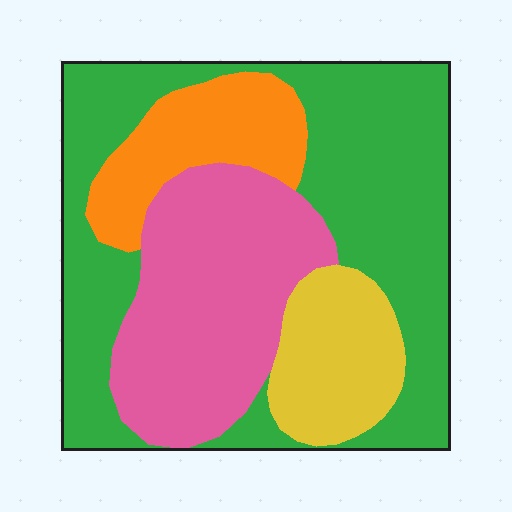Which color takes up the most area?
Green, at roughly 45%.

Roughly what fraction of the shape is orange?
Orange covers around 15% of the shape.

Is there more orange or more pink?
Pink.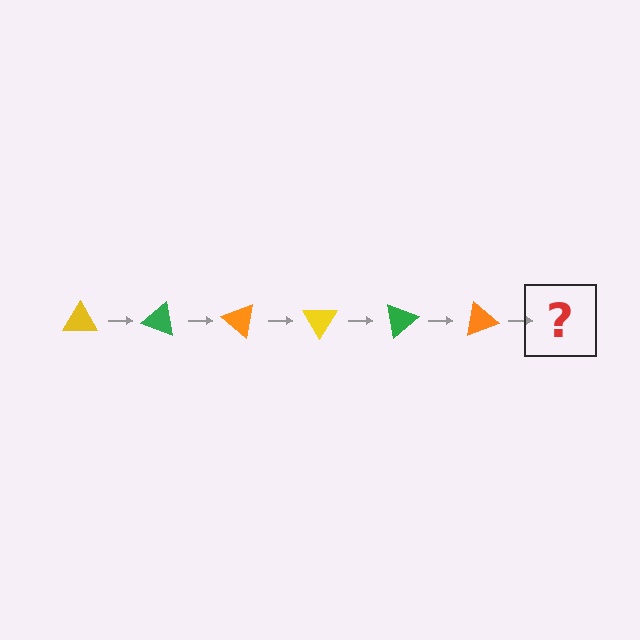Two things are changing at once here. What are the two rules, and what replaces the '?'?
The two rules are that it rotates 20 degrees each step and the color cycles through yellow, green, and orange. The '?' should be a yellow triangle, rotated 120 degrees from the start.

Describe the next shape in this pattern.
It should be a yellow triangle, rotated 120 degrees from the start.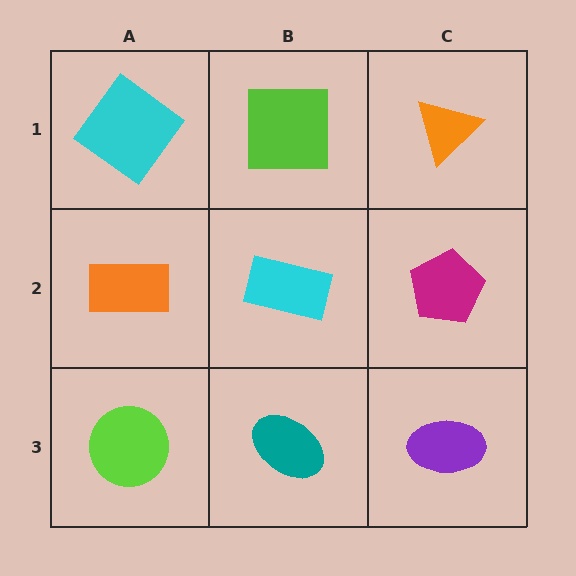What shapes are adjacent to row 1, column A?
An orange rectangle (row 2, column A), a lime square (row 1, column B).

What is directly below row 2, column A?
A lime circle.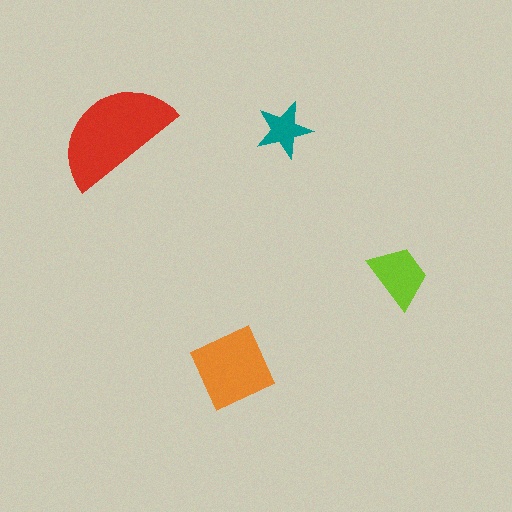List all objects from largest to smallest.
The red semicircle, the orange square, the lime trapezoid, the teal star.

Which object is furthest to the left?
The red semicircle is leftmost.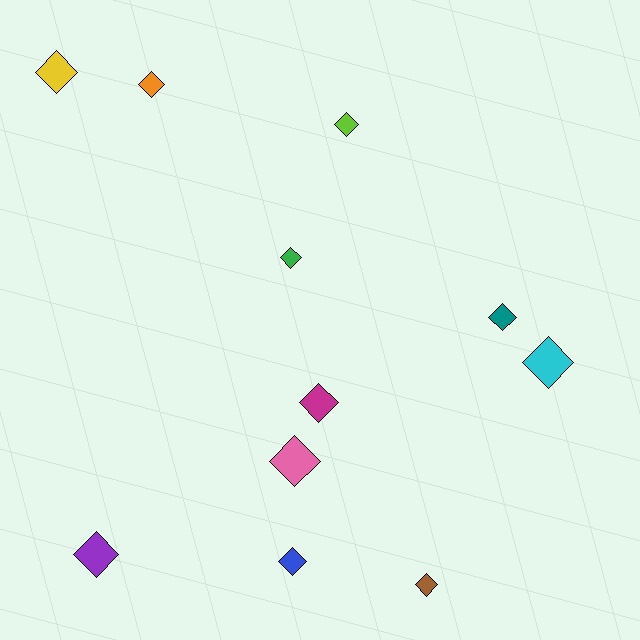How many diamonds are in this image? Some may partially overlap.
There are 11 diamonds.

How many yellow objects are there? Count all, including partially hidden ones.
There is 1 yellow object.